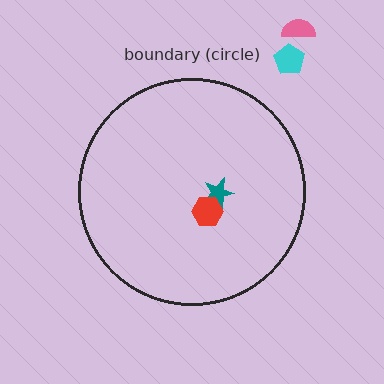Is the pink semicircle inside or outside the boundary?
Outside.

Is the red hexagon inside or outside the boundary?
Inside.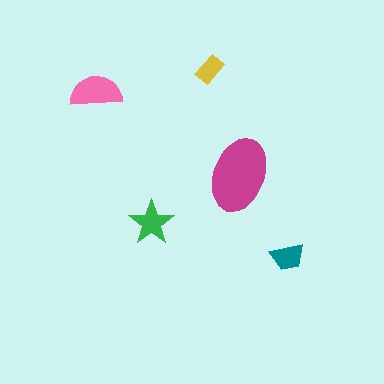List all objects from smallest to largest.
The yellow rectangle, the teal trapezoid, the green star, the pink semicircle, the magenta ellipse.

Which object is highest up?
The yellow rectangle is topmost.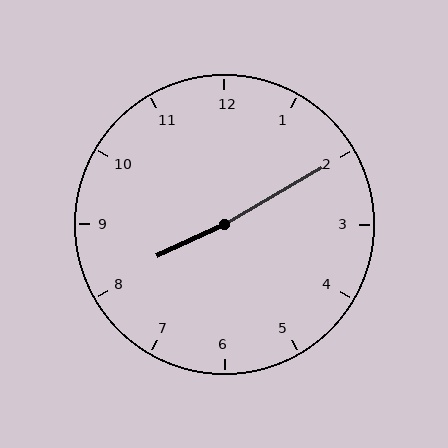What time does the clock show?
8:10.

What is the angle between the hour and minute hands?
Approximately 175 degrees.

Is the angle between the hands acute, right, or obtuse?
It is obtuse.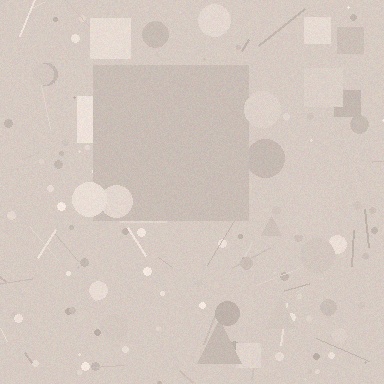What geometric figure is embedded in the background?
A square is embedded in the background.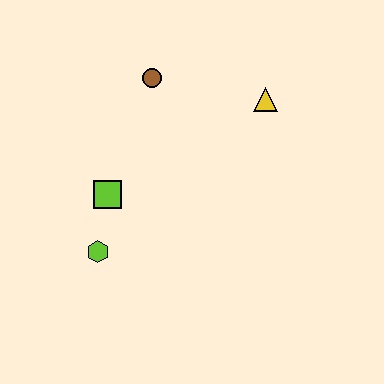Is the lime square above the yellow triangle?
No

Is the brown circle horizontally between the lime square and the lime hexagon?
No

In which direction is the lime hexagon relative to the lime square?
The lime hexagon is below the lime square.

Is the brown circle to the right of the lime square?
Yes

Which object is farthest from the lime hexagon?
The yellow triangle is farthest from the lime hexagon.